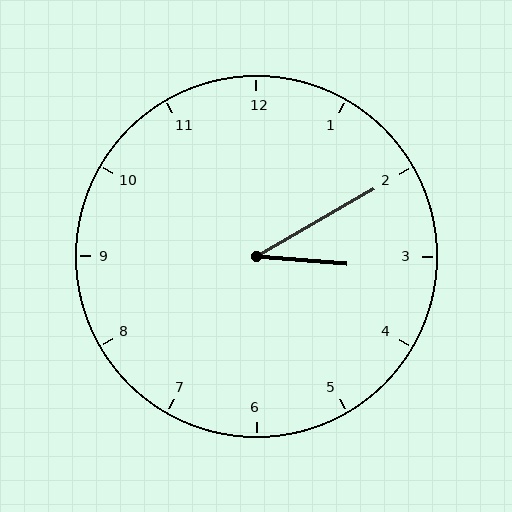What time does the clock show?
3:10.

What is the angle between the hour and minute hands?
Approximately 35 degrees.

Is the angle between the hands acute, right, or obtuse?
It is acute.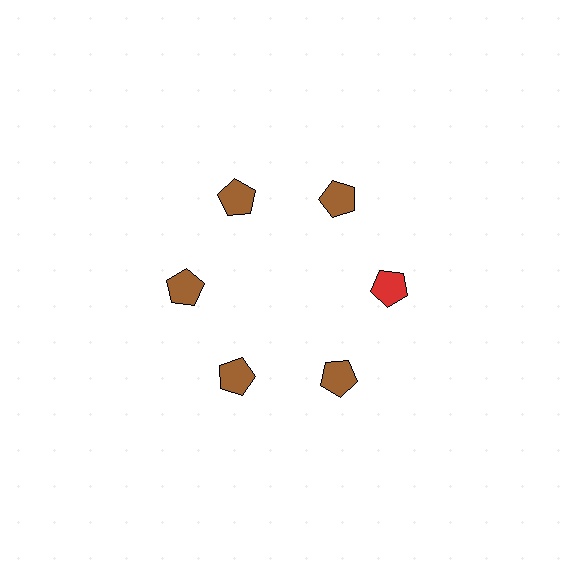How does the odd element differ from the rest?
It has a different color: red instead of brown.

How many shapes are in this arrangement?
There are 6 shapes arranged in a ring pattern.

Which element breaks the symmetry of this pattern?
The red pentagon at roughly the 3 o'clock position breaks the symmetry. All other shapes are brown pentagons.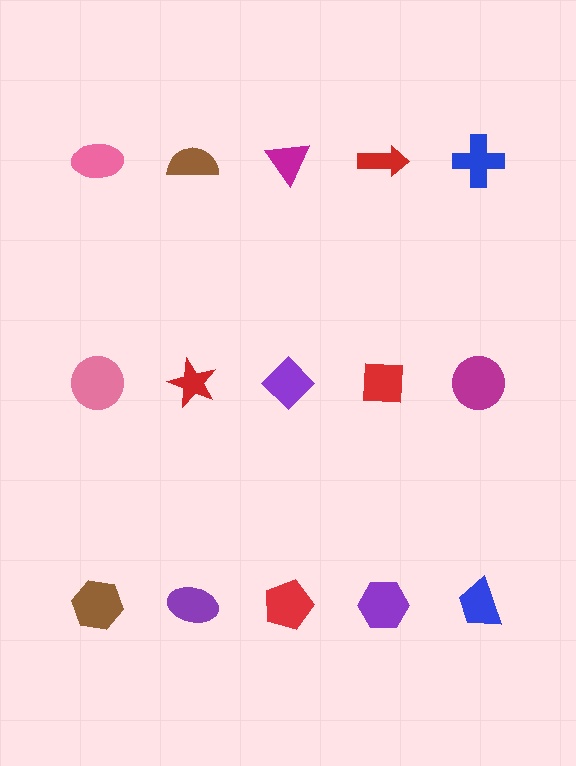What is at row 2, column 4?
A red square.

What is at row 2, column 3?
A purple diamond.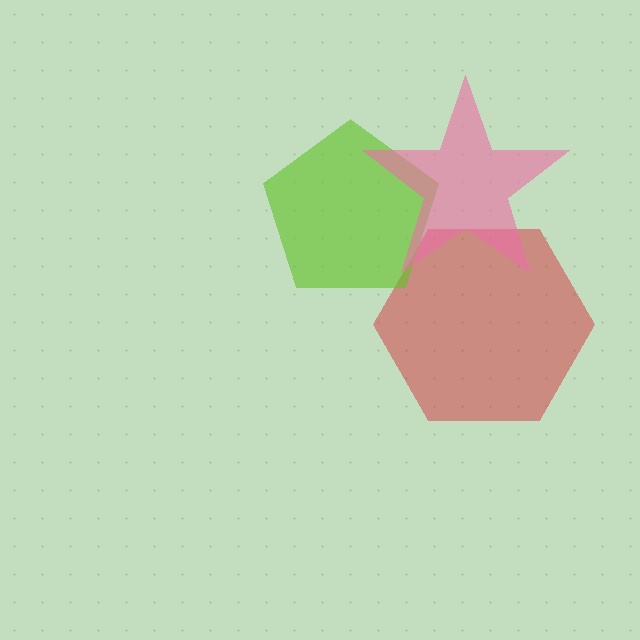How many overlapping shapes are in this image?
There are 3 overlapping shapes in the image.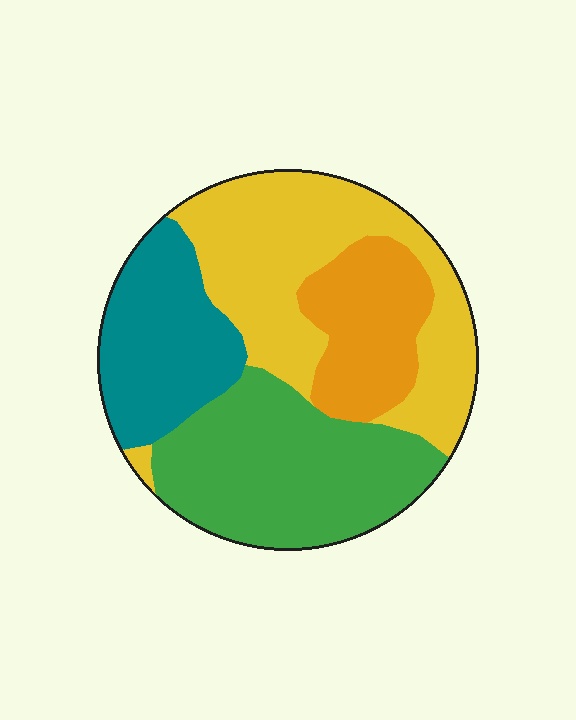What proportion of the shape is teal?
Teal covers 20% of the shape.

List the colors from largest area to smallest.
From largest to smallest: yellow, green, teal, orange.